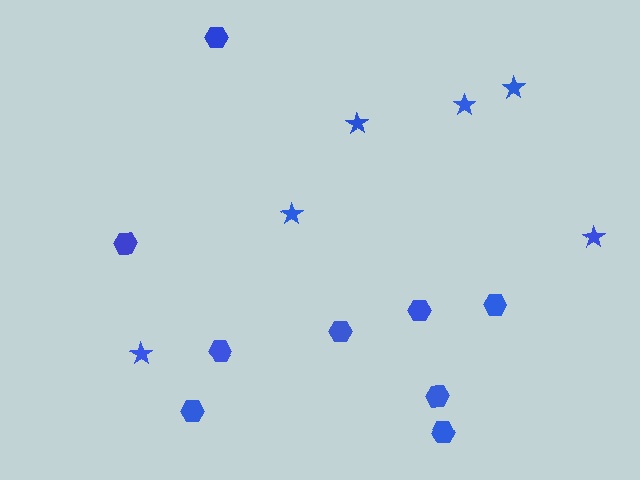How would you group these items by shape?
There are 2 groups: one group of hexagons (9) and one group of stars (6).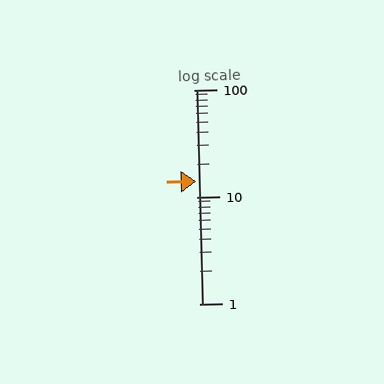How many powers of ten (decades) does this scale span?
The scale spans 2 decades, from 1 to 100.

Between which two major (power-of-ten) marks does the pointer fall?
The pointer is between 10 and 100.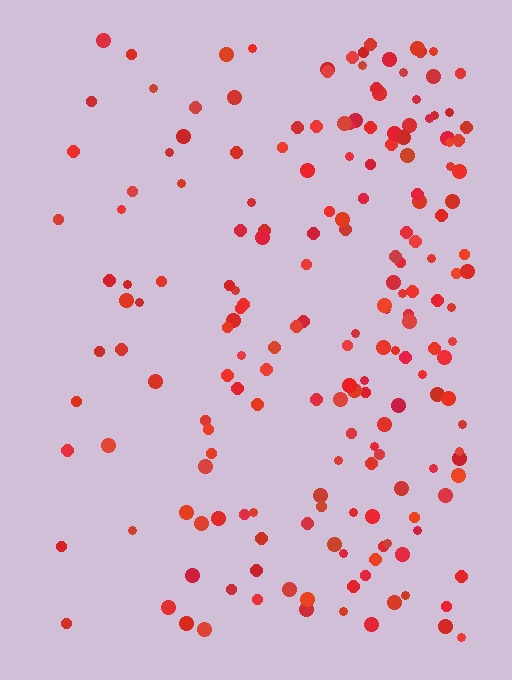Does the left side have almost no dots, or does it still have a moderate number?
Still a moderate number, just noticeably fewer than the right.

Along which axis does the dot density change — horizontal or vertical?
Horizontal.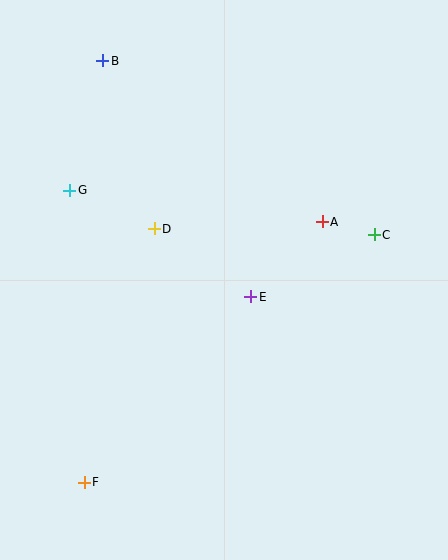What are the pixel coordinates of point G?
Point G is at (70, 190).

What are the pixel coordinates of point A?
Point A is at (322, 222).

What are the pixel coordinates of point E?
Point E is at (250, 297).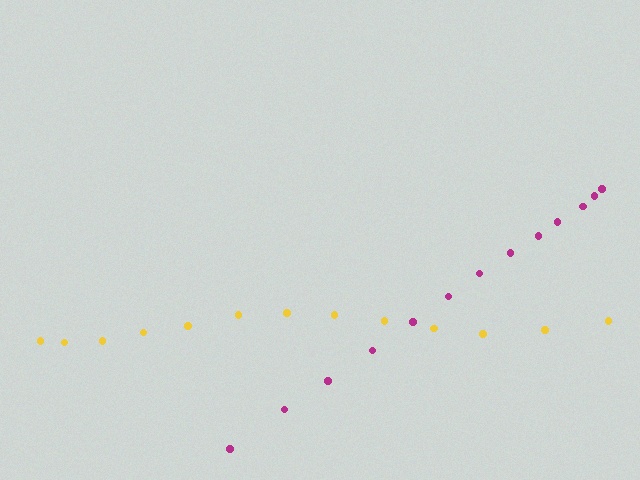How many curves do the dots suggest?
There are 2 distinct paths.